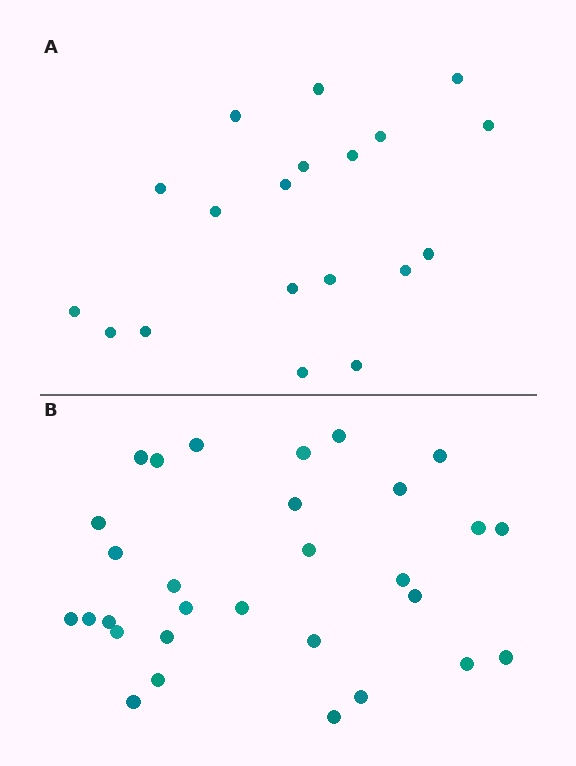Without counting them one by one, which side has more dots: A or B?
Region B (the bottom region) has more dots.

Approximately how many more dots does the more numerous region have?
Region B has roughly 12 or so more dots than region A.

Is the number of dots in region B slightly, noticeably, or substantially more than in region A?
Region B has substantially more. The ratio is roughly 1.6 to 1.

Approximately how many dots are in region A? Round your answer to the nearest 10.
About 20 dots. (The exact count is 19, which rounds to 20.)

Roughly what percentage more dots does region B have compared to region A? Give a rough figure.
About 60% more.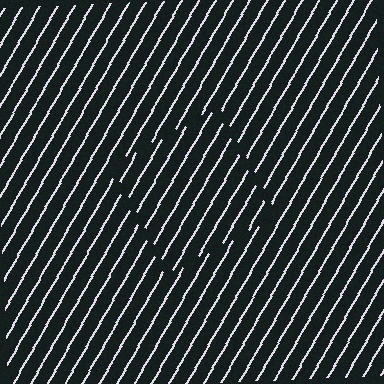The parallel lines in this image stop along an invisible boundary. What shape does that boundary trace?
An illusory square. The interior of the shape contains the same grating, shifted by half a period — the contour is defined by the phase discontinuity where line-ends from the inner and outer gratings abut.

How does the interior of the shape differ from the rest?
The interior of the shape contains the same grating, shifted by half a period — the contour is defined by the phase discontinuity where line-ends from the inner and outer gratings abut.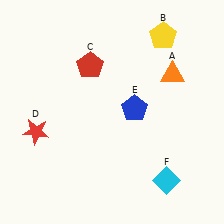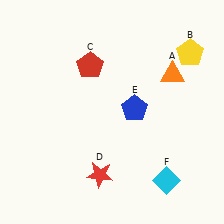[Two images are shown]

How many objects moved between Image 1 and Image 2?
2 objects moved between the two images.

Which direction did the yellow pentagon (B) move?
The yellow pentagon (B) moved right.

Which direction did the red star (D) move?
The red star (D) moved right.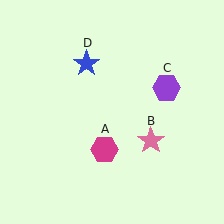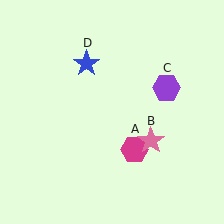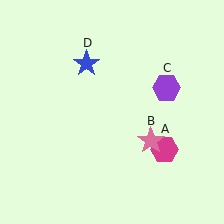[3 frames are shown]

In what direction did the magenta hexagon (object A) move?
The magenta hexagon (object A) moved right.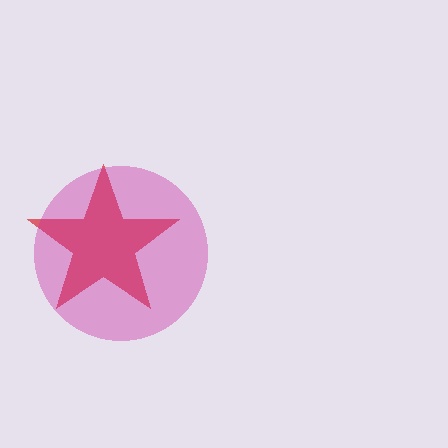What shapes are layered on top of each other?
The layered shapes are: a red star, a magenta circle.